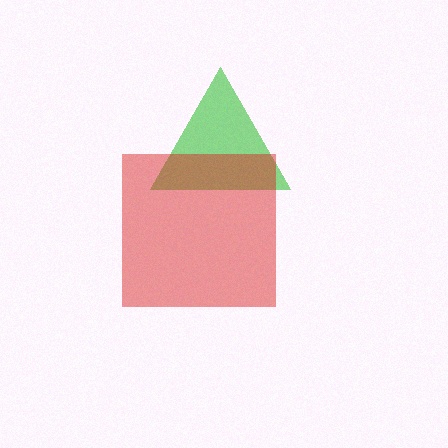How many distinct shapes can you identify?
There are 2 distinct shapes: a green triangle, a red square.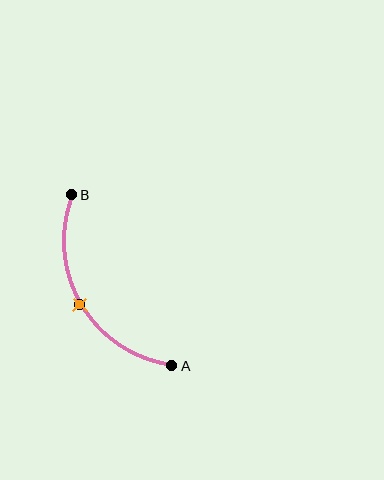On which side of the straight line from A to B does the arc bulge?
The arc bulges to the left of the straight line connecting A and B.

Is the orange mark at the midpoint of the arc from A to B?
Yes. The orange mark lies on the arc at equal arc-length from both A and B — it is the arc midpoint.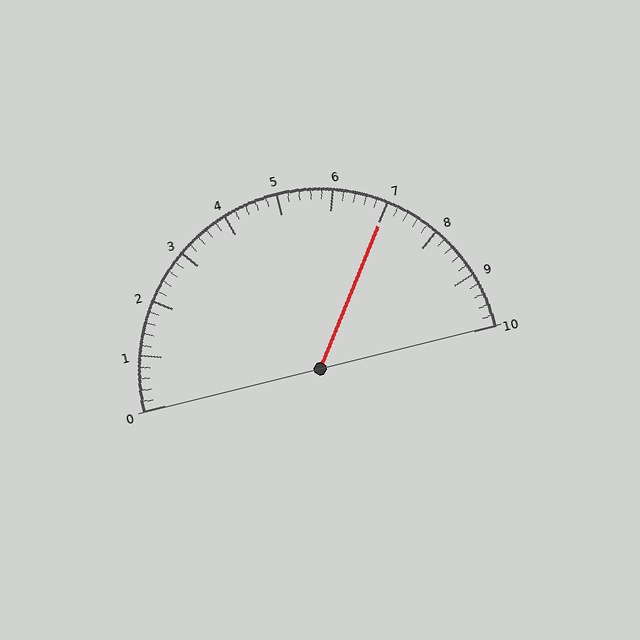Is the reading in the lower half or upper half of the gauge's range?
The reading is in the upper half of the range (0 to 10).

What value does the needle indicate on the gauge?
The needle indicates approximately 7.0.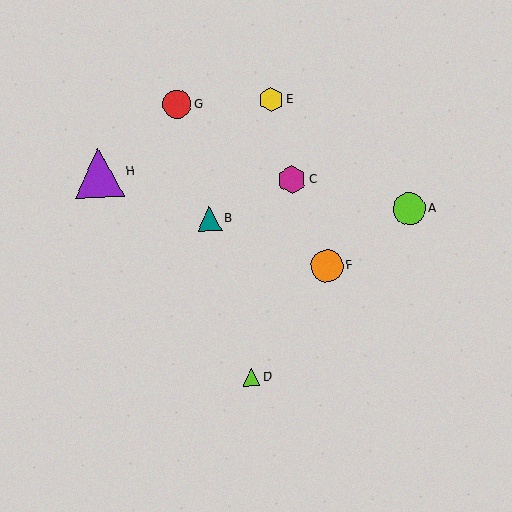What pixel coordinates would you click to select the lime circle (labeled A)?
Click at (409, 209) to select the lime circle A.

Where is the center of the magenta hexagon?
The center of the magenta hexagon is at (292, 180).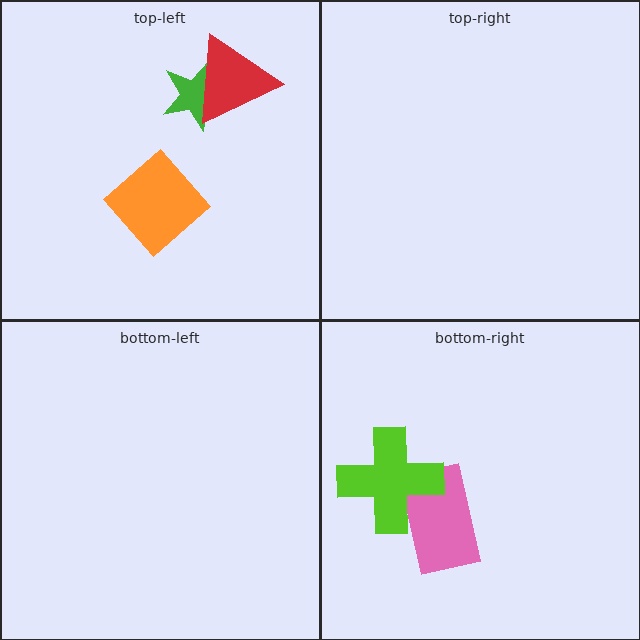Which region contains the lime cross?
The bottom-right region.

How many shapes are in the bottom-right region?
2.